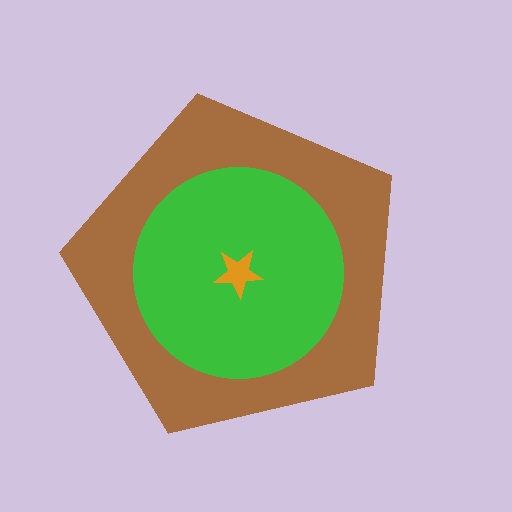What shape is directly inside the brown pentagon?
The green circle.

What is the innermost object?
The orange star.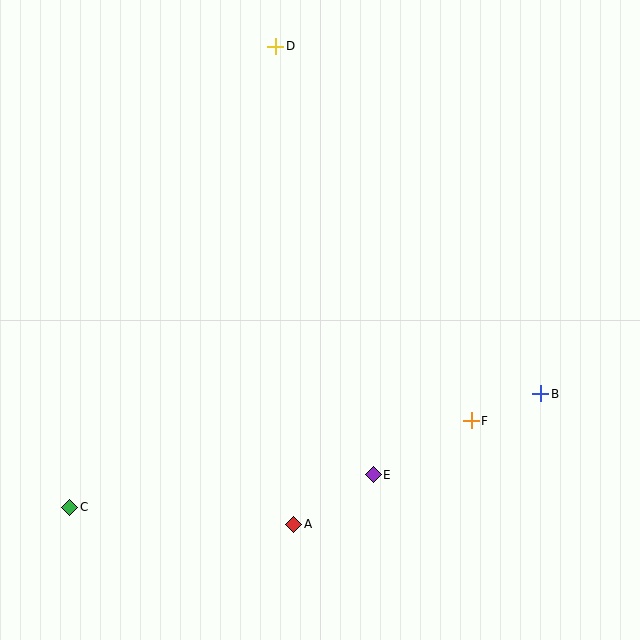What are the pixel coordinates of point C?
Point C is at (70, 507).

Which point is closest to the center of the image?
Point E at (373, 475) is closest to the center.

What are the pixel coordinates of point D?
Point D is at (275, 46).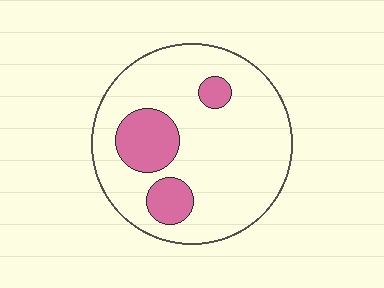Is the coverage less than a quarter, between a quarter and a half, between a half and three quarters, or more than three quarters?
Less than a quarter.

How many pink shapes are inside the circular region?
3.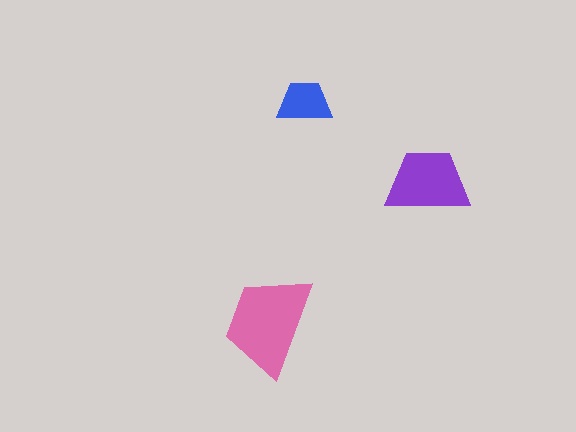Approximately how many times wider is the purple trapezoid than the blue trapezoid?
About 1.5 times wider.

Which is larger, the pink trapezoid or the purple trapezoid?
The pink one.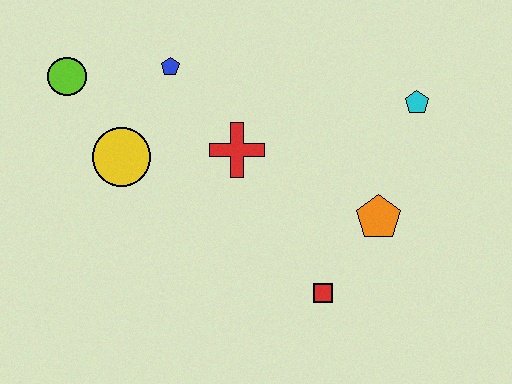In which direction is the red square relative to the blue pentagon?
The red square is below the blue pentagon.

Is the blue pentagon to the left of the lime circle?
No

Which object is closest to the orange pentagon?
The red square is closest to the orange pentagon.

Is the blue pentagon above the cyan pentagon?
Yes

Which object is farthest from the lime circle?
The cyan pentagon is farthest from the lime circle.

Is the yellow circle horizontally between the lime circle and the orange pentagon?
Yes